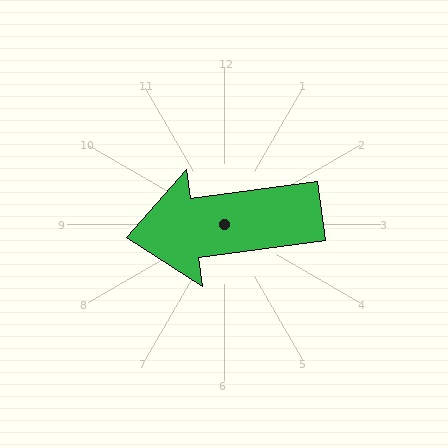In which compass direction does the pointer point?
West.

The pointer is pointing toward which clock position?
Roughly 9 o'clock.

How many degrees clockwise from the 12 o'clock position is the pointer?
Approximately 262 degrees.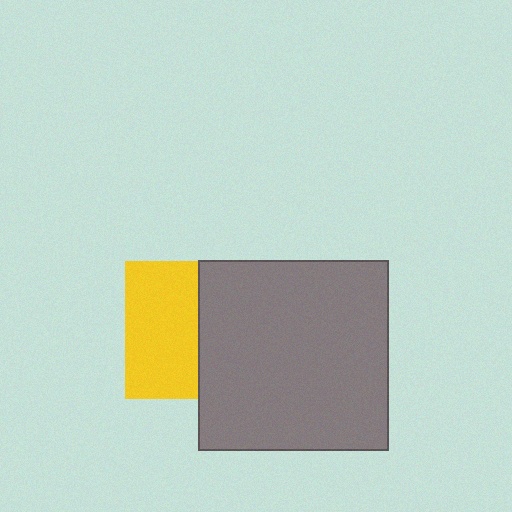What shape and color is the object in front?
The object in front is a gray square.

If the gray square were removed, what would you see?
You would see the complete yellow square.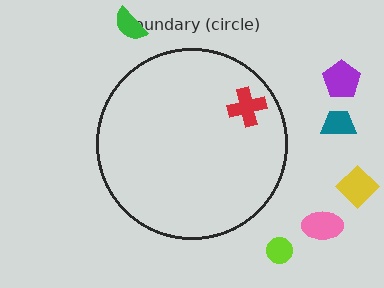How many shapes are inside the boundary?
1 inside, 6 outside.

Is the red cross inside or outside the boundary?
Inside.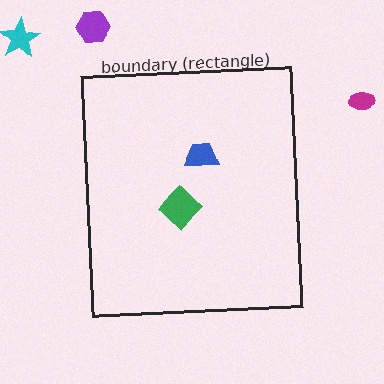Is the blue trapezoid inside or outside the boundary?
Inside.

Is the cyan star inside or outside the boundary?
Outside.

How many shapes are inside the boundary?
2 inside, 3 outside.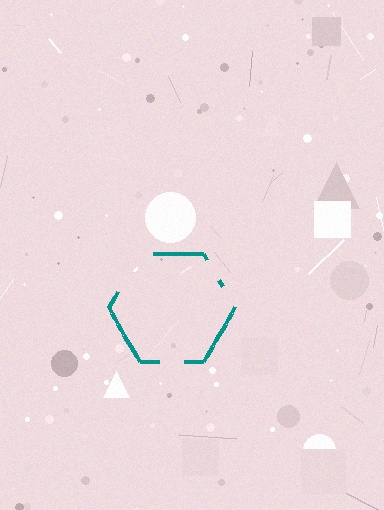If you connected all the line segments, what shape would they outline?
They would outline a hexagon.